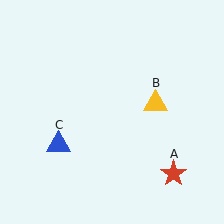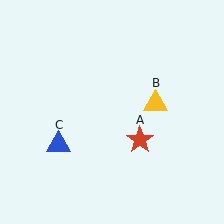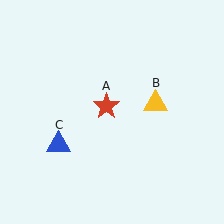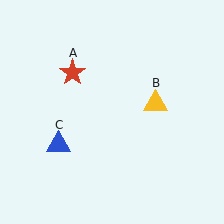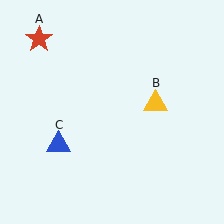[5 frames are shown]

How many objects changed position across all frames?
1 object changed position: red star (object A).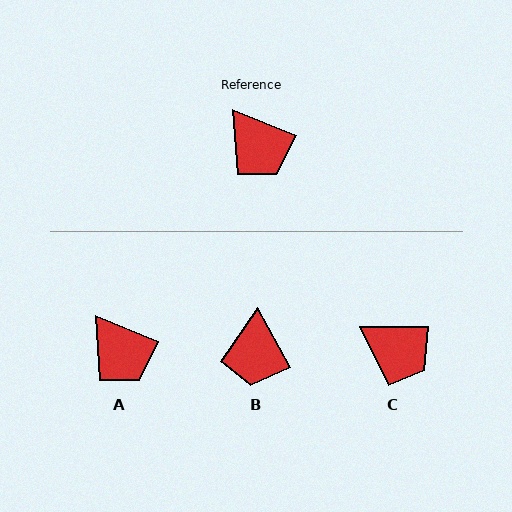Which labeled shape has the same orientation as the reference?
A.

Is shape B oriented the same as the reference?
No, it is off by about 39 degrees.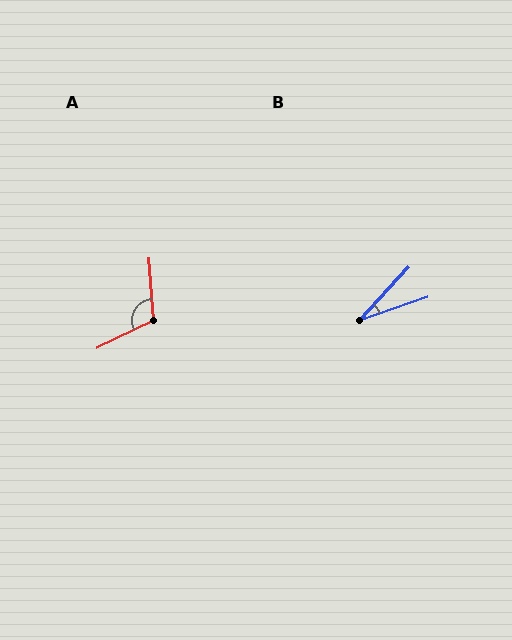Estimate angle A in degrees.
Approximately 112 degrees.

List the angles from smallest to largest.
B (28°), A (112°).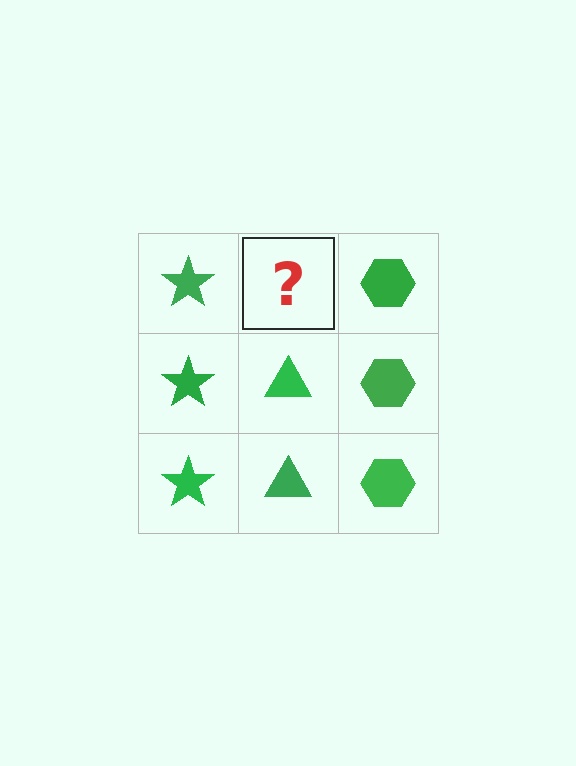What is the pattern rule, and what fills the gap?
The rule is that each column has a consistent shape. The gap should be filled with a green triangle.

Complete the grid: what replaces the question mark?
The question mark should be replaced with a green triangle.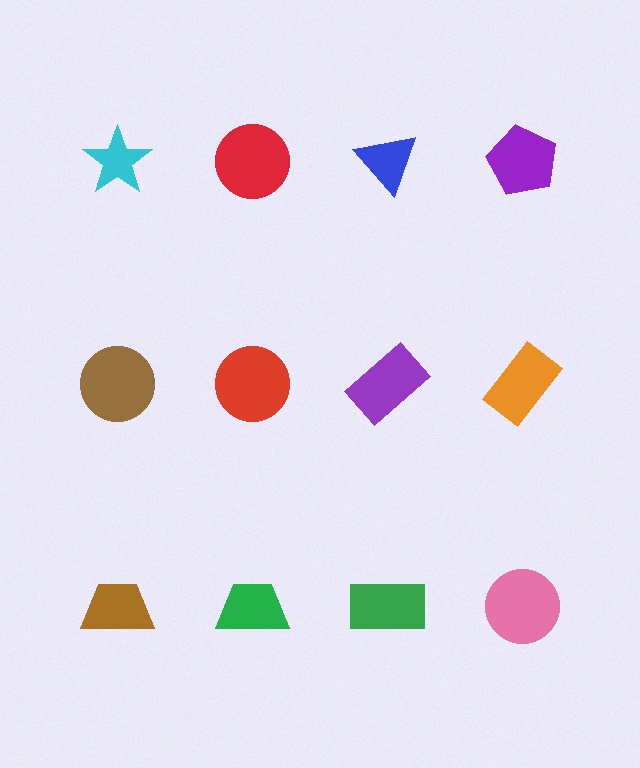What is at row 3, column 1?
A brown trapezoid.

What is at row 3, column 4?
A pink circle.